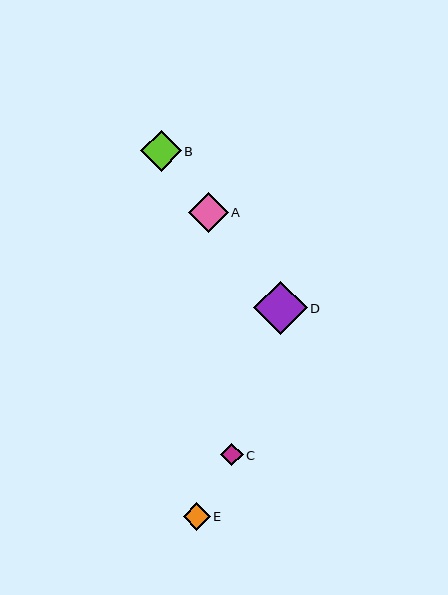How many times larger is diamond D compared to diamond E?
Diamond D is approximately 2.0 times the size of diamond E.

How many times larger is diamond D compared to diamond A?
Diamond D is approximately 1.3 times the size of diamond A.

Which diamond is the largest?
Diamond D is the largest with a size of approximately 54 pixels.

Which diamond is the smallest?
Diamond C is the smallest with a size of approximately 23 pixels.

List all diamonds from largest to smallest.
From largest to smallest: D, B, A, E, C.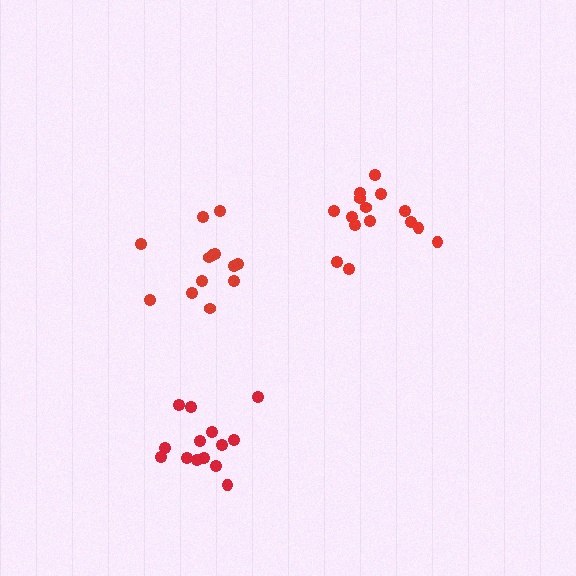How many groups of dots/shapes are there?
There are 3 groups.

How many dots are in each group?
Group 1: 13 dots, Group 2: 14 dots, Group 3: 15 dots (42 total).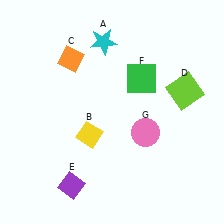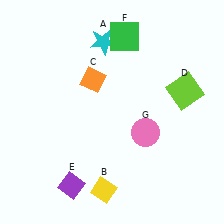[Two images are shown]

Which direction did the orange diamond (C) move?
The orange diamond (C) moved right.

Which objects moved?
The objects that moved are: the yellow diamond (B), the orange diamond (C), the green square (F).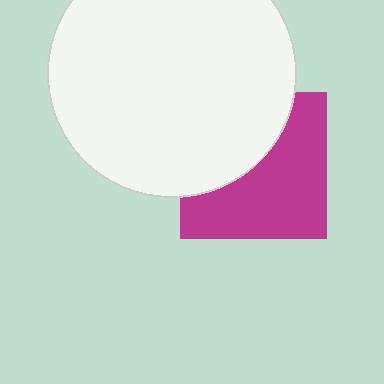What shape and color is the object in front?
The object in front is a white circle.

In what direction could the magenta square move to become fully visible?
The magenta square could move toward the lower-right. That would shift it out from behind the white circle entirely.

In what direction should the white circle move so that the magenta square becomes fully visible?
The white circle should move toward the upper-left. That is the shortest direction to clear the overlap and leave the magenta square fully visible.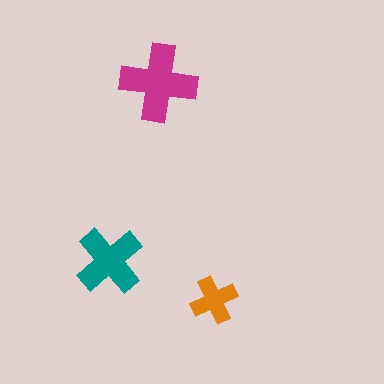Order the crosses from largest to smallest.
the magenta one, the teal one, the orange one.